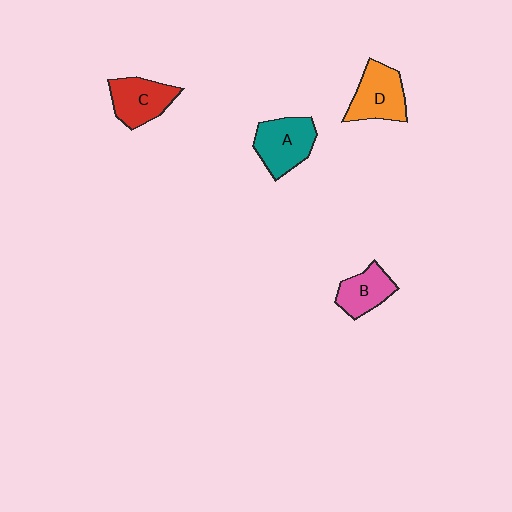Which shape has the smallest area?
Shape B (pink).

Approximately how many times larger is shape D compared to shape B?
Approximately 1.3 times.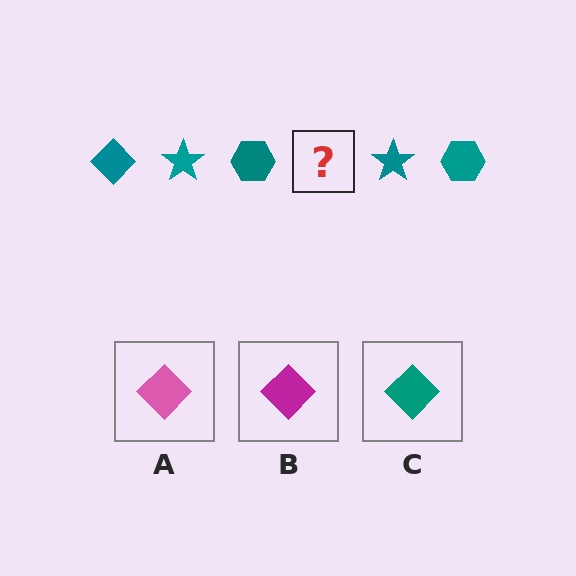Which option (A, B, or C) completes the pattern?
C.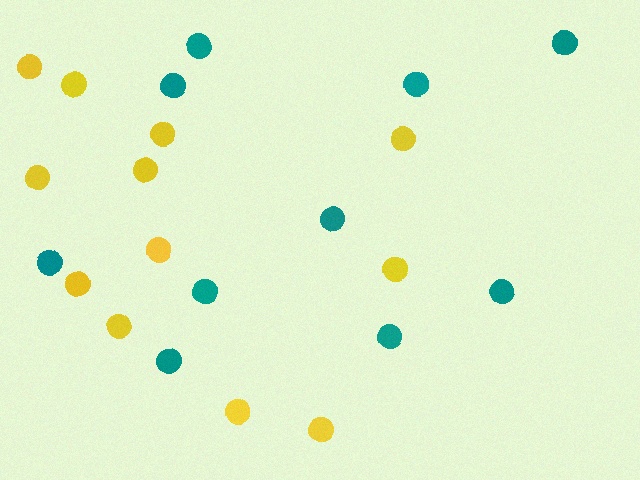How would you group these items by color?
There are 2 groups: one group of teal circles (10) and one group of yellow circles (12).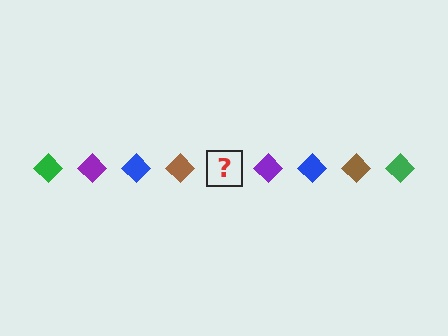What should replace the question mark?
The question mark should be replaced with a green diamond.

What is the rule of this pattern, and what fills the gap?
The rule is that the pattern cycles through green, purple, blue, brown diamonds. The gap should be filled with a green diamond.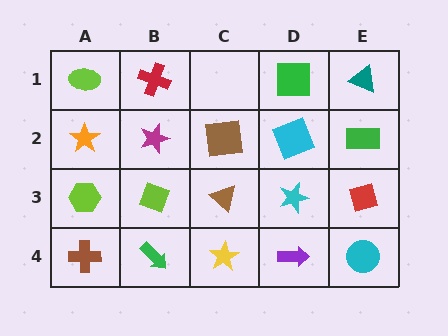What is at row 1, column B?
A red cross.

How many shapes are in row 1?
4 shapes.